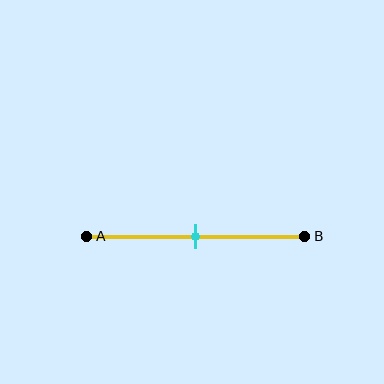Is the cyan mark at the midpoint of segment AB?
Yes, the mark is approximately at the midpoint.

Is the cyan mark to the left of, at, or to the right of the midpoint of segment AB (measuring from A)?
The cyan mark is approximately at the midpoint of segment AB.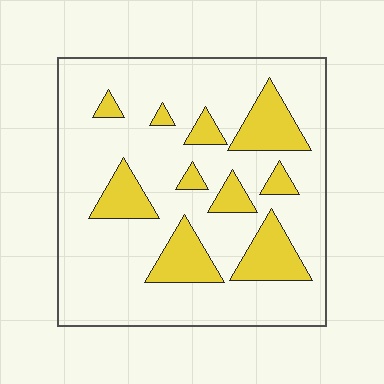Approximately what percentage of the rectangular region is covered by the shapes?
Approximately 20%.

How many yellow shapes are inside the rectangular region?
10.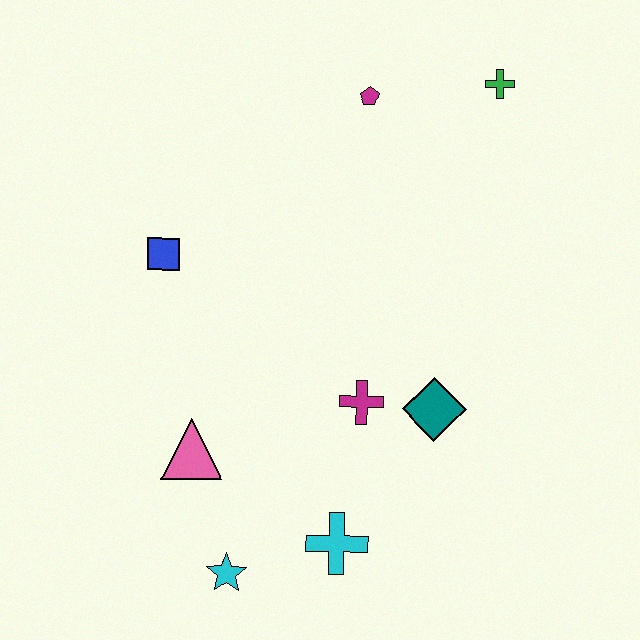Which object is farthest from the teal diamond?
The green cross is farthest from the teal diamond.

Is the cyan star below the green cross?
Yes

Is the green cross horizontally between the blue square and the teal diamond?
No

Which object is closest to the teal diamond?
The magenta cross is closest to the teal diamond.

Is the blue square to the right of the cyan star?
No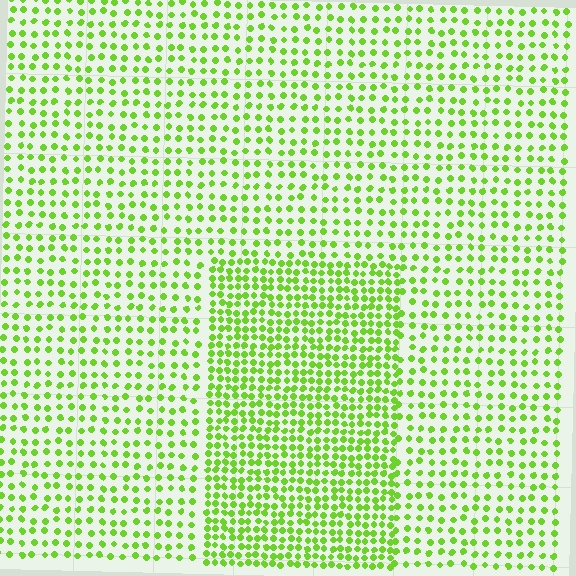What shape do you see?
I see a rectangle.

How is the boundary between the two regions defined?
The boundary is defined by a change in element density (approximately 1.8x ratio). All elements are the same color, size, and shape.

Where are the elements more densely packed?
The elements are more densely packed inside the rectangle boundary.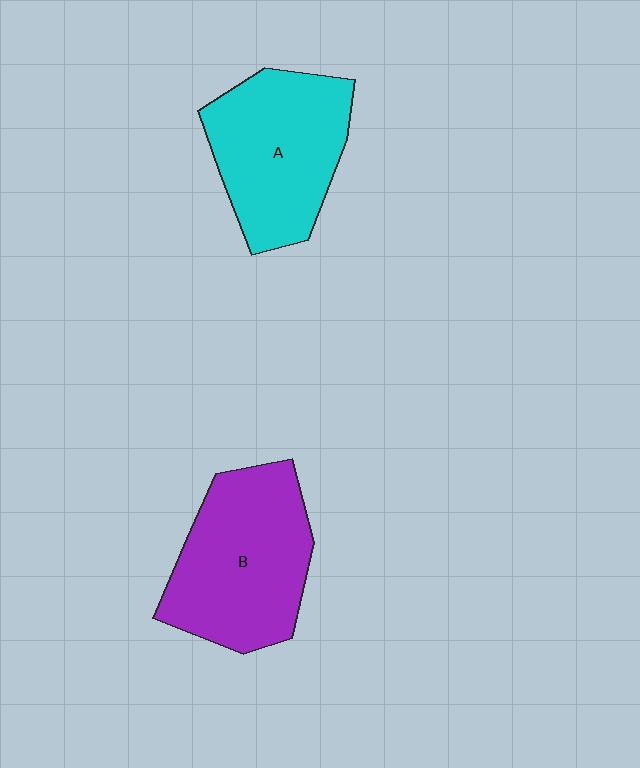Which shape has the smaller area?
Shape A (cyan).